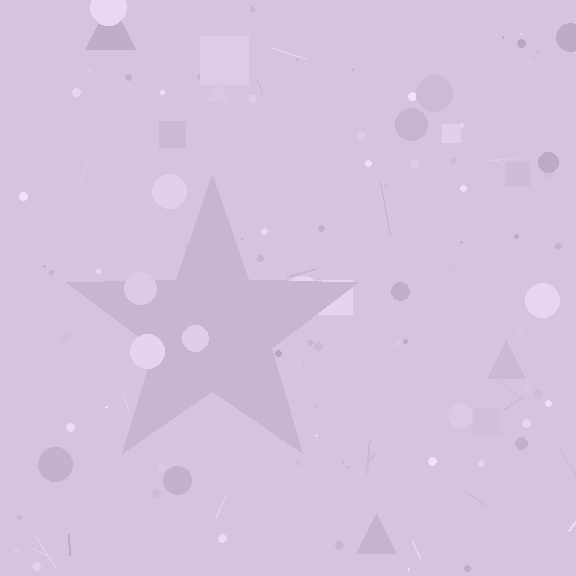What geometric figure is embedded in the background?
A star is embedded in the background.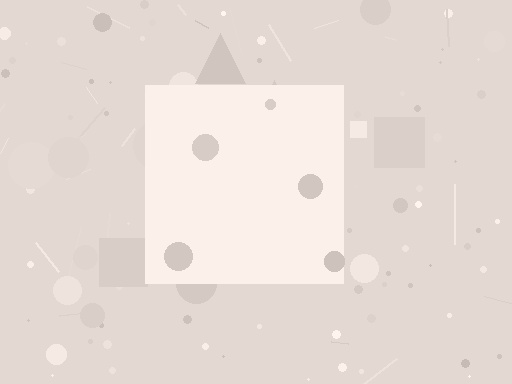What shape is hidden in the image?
A square is hidden in the image.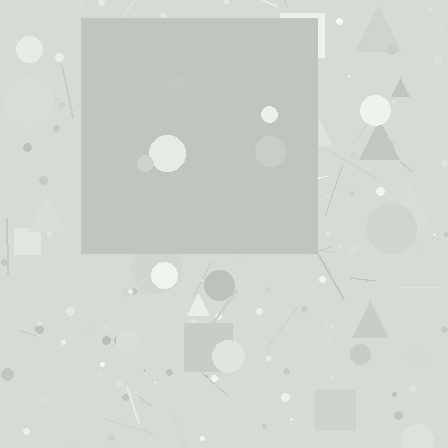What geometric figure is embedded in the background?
A square is embedded in the background.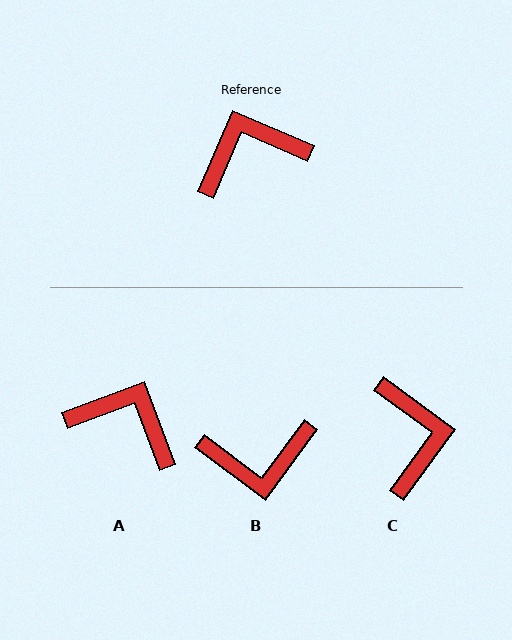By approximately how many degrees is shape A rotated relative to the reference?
Approximately 46 degrees clockwise.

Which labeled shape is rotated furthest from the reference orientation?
B, about 167 degrees away.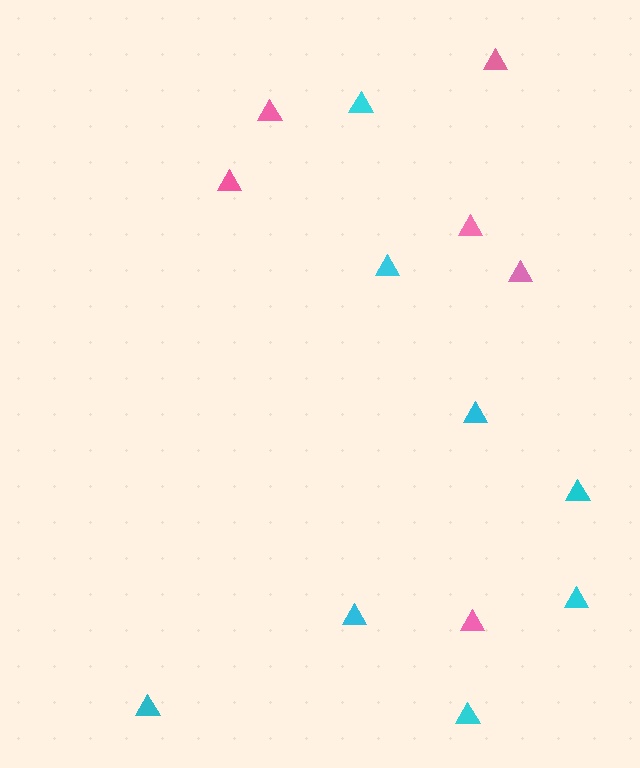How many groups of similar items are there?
There are 2 groups: one group of cyan triangles (8) and one group of pink triangles (6).